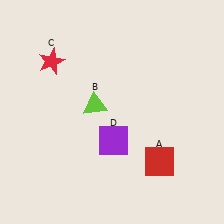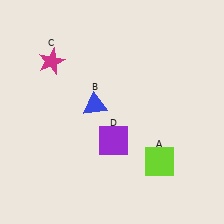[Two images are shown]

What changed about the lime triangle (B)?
In Image 1, B is lime. In Image 2, it changed to blue.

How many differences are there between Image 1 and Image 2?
There are 3 differences between the two images.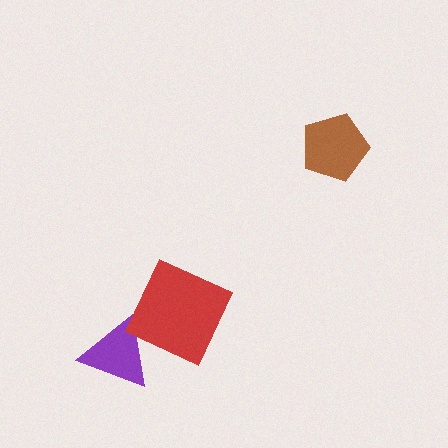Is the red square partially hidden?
No, no other shape covers it.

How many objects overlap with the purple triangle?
1 object overlaps with the purple triangle.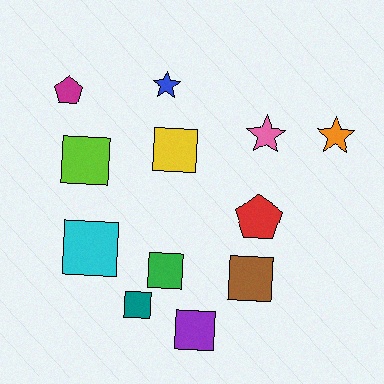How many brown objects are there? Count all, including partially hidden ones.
There is 1 brown object.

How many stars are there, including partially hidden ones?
There are 3 stars.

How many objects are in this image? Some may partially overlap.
There are 12 objects.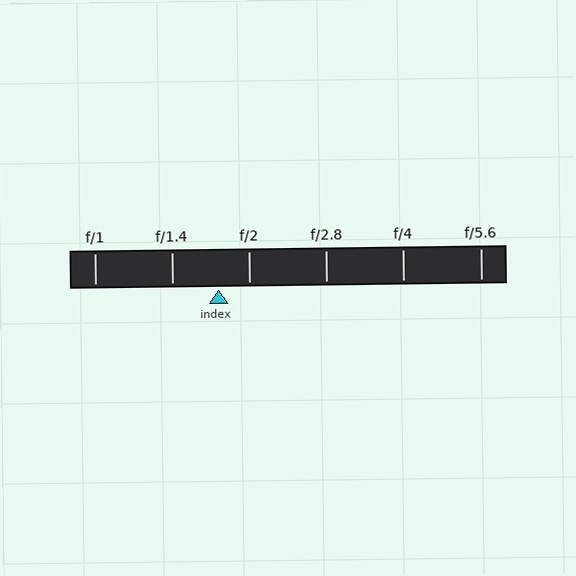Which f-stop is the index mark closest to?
The index mark is closest to f/2.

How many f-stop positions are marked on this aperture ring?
There are 6 f-stop positions marked.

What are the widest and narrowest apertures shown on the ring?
The widest aperture shown is f/1 and the narrowest is f/5.6.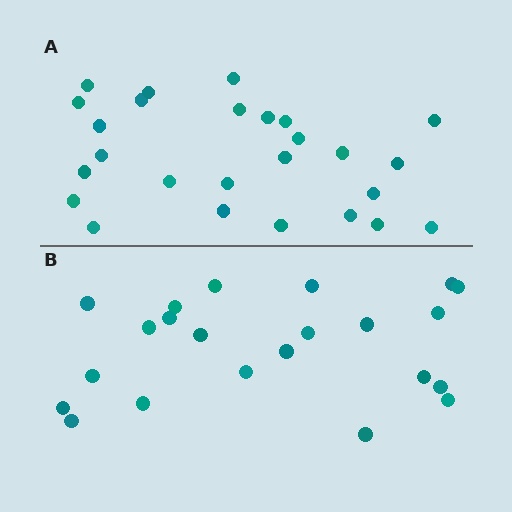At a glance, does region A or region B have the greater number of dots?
Region A (the top region) has more dots.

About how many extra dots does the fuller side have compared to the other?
Region A has about 4 more dots than region B.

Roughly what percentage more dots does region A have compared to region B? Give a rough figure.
About 20% more.